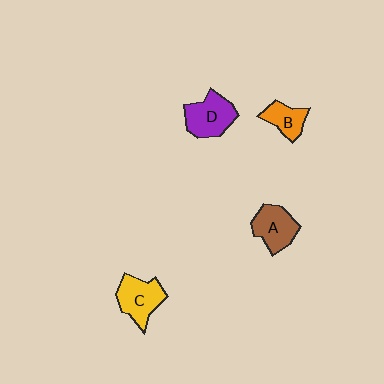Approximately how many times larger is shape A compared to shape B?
Approximately 1.4 times.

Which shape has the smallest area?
Shape B (orange).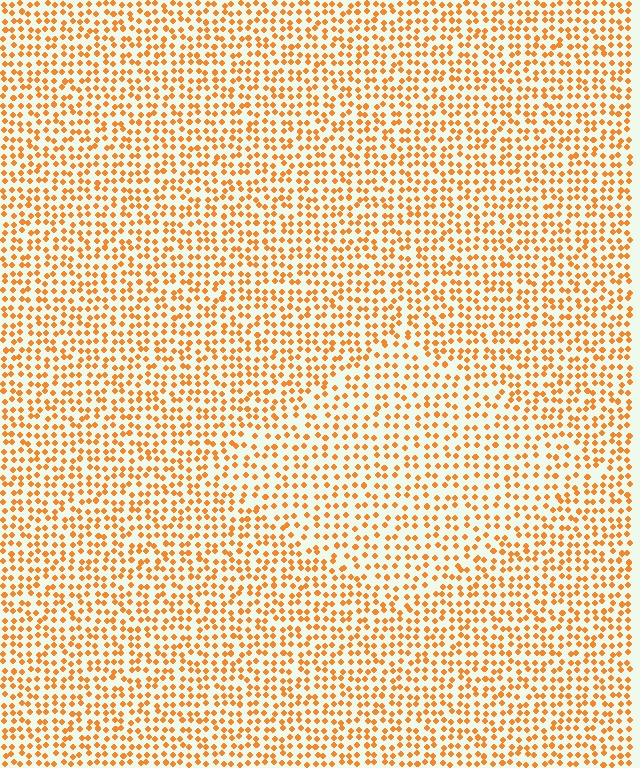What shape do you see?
I see a diamond.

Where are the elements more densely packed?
The elements are more densely packed outside the diamond boundary.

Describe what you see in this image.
The image contains small orange elements arranged at two different densities. A diamond-shaped region is visible where the elements are less densely packed than the surrounding area.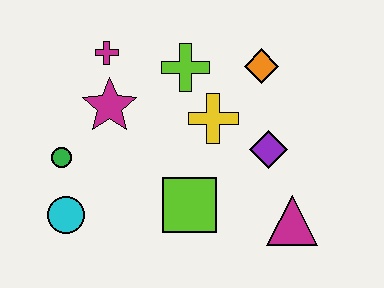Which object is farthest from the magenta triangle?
The magenta cross is farthest from the magenta triangle.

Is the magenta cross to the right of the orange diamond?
No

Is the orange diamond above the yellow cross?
Yes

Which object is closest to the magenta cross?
The magenta star is closest to the magenta cross.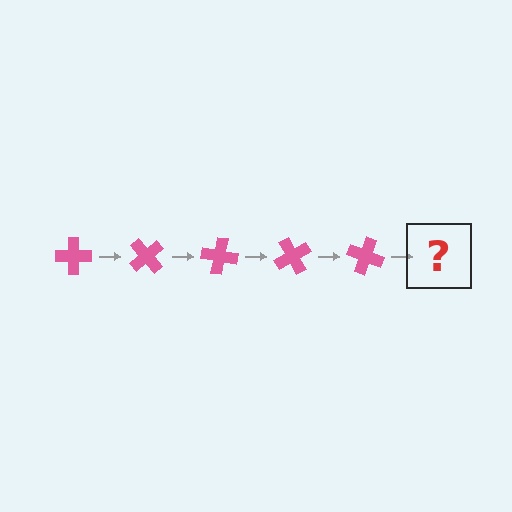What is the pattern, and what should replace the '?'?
The pattern is that the cross rotates 50 degrees each step. The '?' should be a pink cross rotated 250 degrees.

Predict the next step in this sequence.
The next step is a pink cross rotated 250 degrees.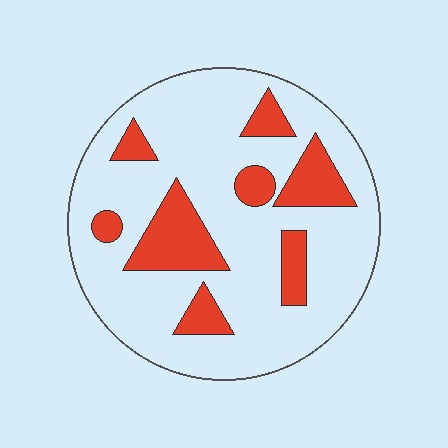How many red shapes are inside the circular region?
8.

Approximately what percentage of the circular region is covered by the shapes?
Approximately 20%.